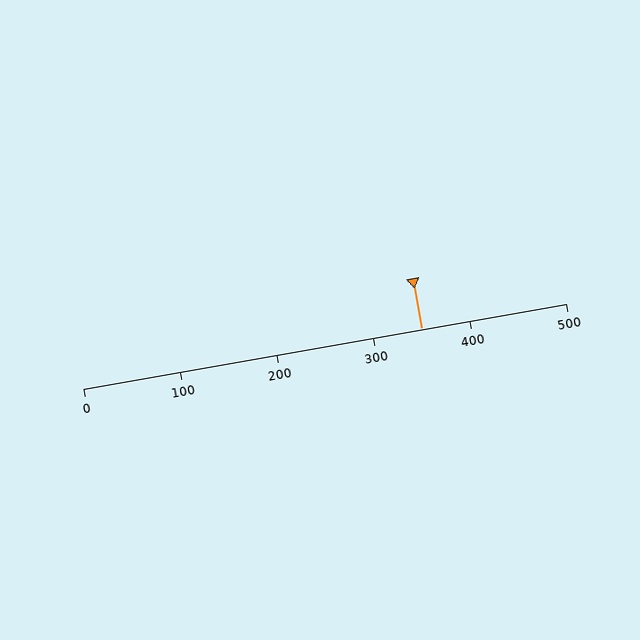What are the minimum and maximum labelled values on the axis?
The axis runs from 0 to 500.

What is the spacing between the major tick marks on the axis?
The major ticks are spaced 100 apart.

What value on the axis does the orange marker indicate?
The marker indicates approximately 350.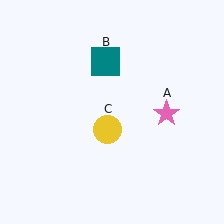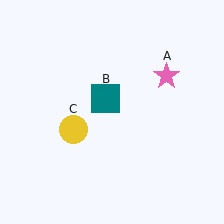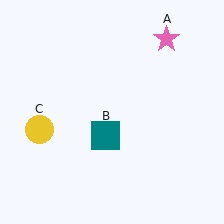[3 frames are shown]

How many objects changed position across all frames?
3 objects changed position: pink star (object A), teal square (object B), yellow circle (object C).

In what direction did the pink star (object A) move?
The pink star (object A) moved up.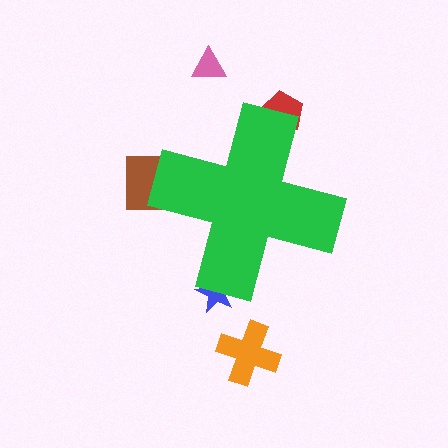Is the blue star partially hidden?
Yes, the blue star is partially hidden behind the green cross.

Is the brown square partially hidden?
Yes, the brown square is partially hidden behind the green cross.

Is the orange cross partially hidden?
No, the orange cross is fully visible.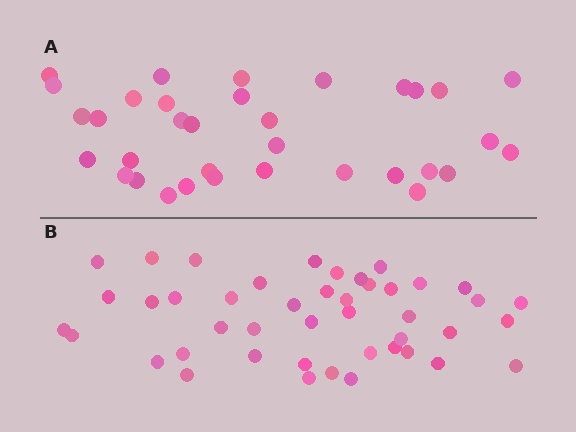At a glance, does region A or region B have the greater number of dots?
Region B (the bottom region) has more dots.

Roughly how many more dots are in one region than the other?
Region B has roughly 10 or so more dots than region A.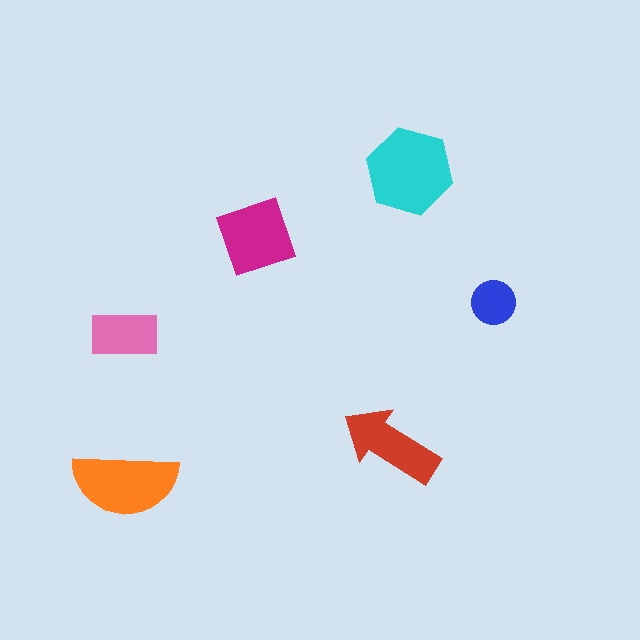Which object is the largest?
The cyan hexagon.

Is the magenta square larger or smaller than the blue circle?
Larger.